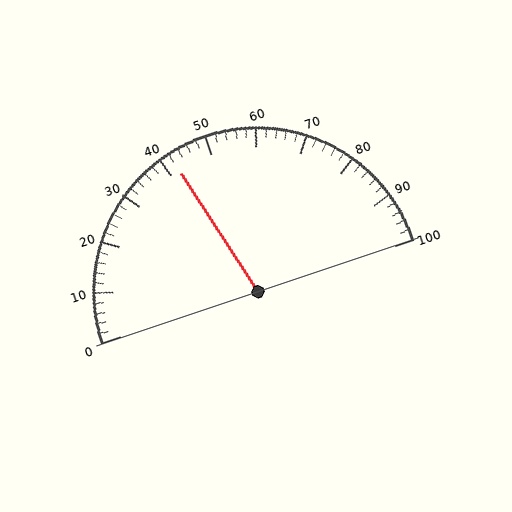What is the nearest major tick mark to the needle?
The nearest major tick mark is 40.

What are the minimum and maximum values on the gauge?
The gauge ranges from 0 to 100.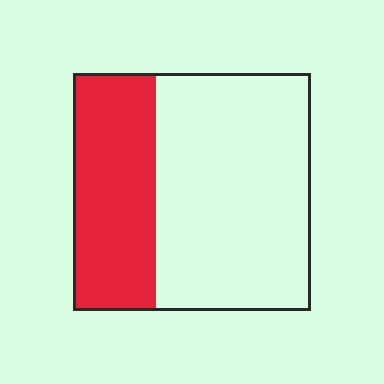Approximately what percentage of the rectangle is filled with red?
Approximately 35%.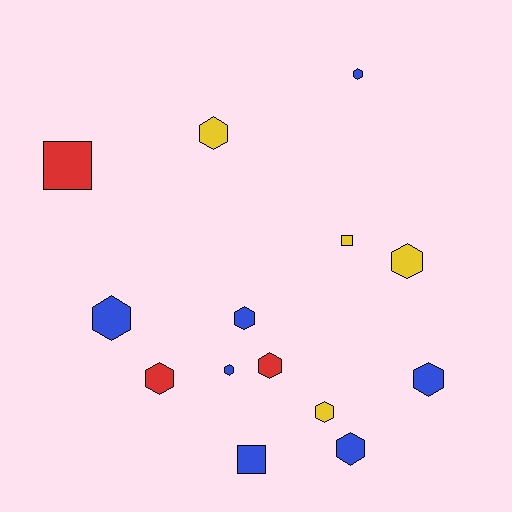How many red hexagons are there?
There are 2 red hexagons.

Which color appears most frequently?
Blue, with 7 objects.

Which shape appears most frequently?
Hexagon, with 11 objects.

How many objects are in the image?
There are 14 objects.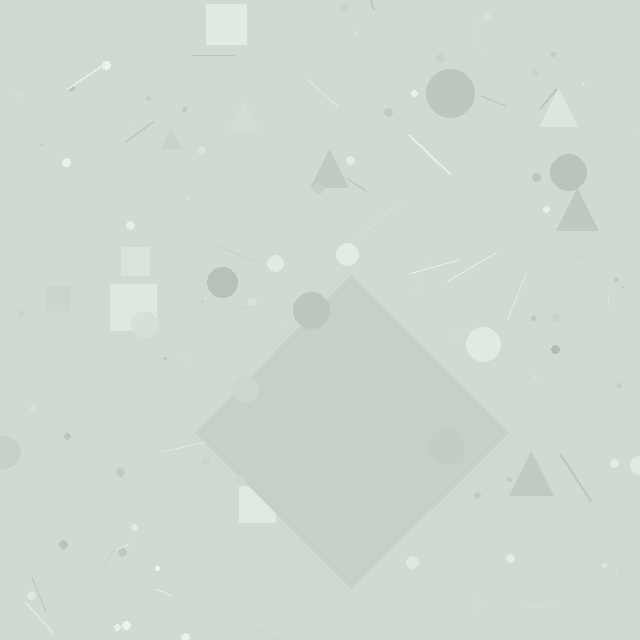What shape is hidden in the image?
A diamond is hidden in the image.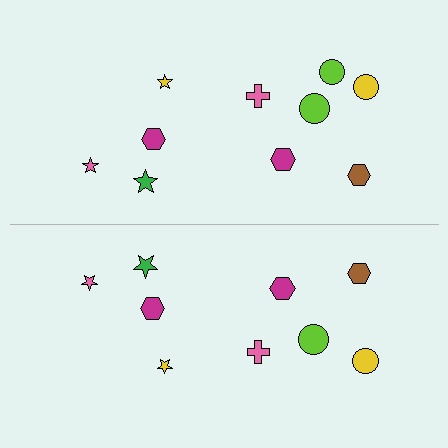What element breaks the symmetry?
A lime circle is missing from the bottom side.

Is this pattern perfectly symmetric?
No, the pattern is not perfectly symmetric. A lime circle is missing from the bottom side.